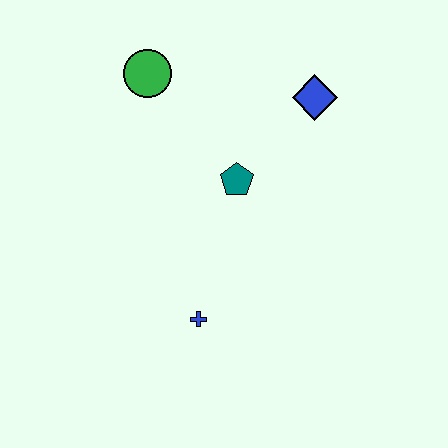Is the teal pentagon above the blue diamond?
No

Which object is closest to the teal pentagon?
The blue diamond is closest to the teal pentagon.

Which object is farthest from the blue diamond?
The blue cross is farthest from the blue diamond.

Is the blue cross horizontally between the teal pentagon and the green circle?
Yes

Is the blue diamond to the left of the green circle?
No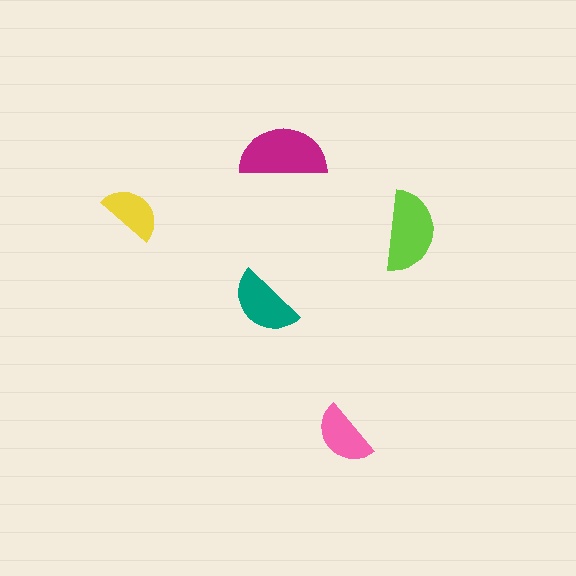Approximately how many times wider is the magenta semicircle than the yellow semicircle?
About 1.5 times wider.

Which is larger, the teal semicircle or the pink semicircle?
The teal one.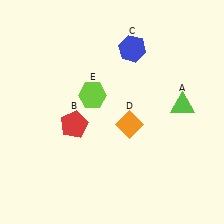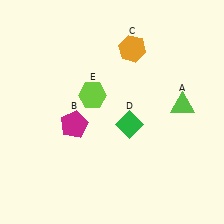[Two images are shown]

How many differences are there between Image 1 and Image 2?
There are 3 differences between the two images.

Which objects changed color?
B changed from red to magenta. C changed from blue to orange. D changed from orange to green.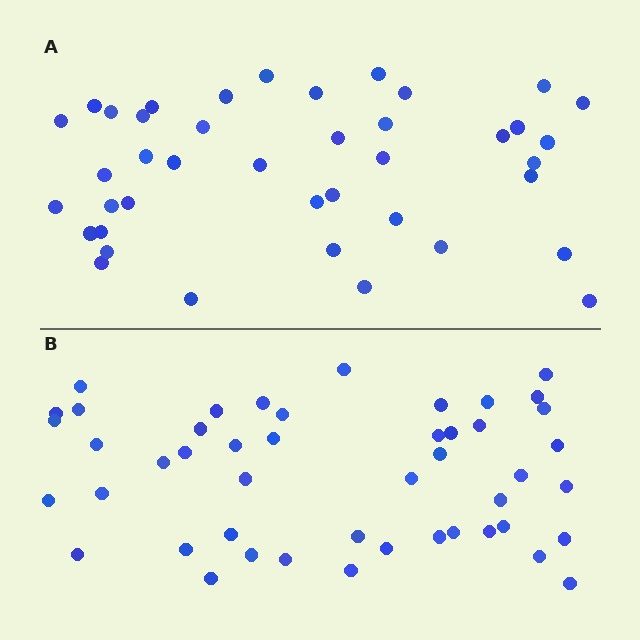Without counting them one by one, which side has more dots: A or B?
Region B (the bottom region) has more dots.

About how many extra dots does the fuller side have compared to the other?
Region B has about 6 more dots than region A.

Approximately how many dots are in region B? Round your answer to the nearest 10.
About 50 dots. (The exact count is 47, which rounds to 50.)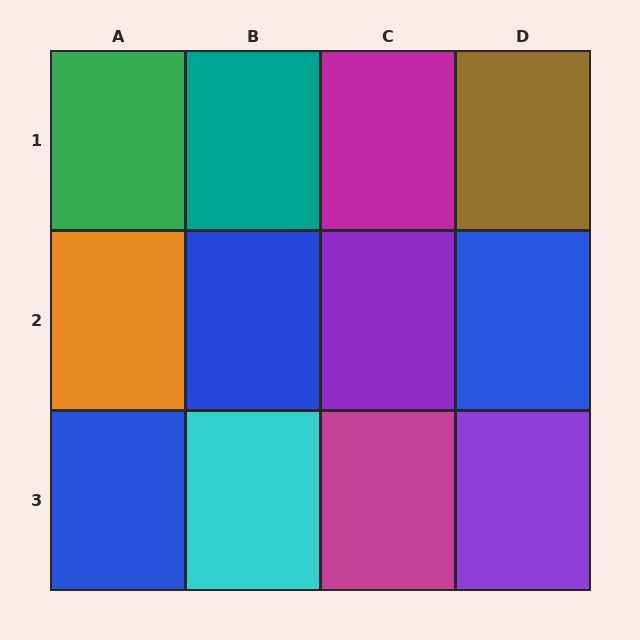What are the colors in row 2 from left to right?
Orange, blue, purple, blue.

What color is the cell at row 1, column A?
Green.